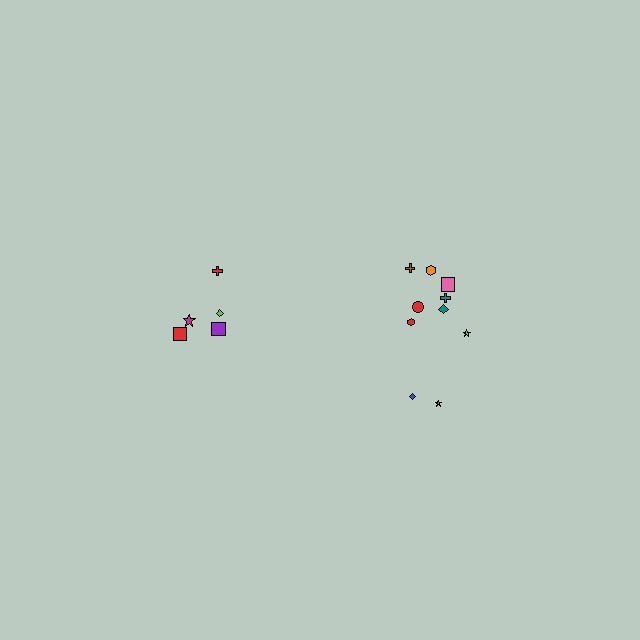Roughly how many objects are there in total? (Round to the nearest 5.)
Roughly 15 objects in total.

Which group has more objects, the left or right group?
The right group.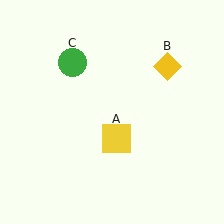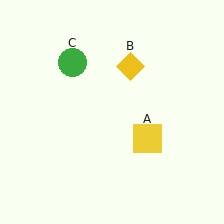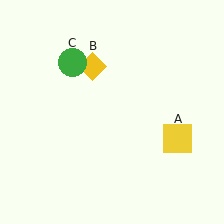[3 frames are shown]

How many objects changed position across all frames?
2 objects changed position: yellow square (object A), yellow diamond (object B).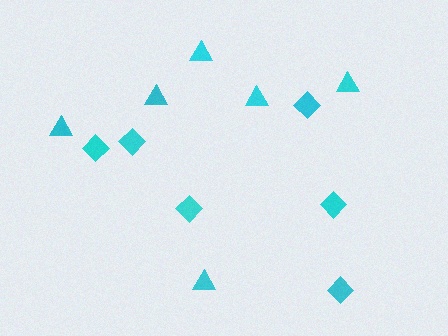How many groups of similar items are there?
There are 2 groups: one group of triangles (6) and one group of diamonds (6).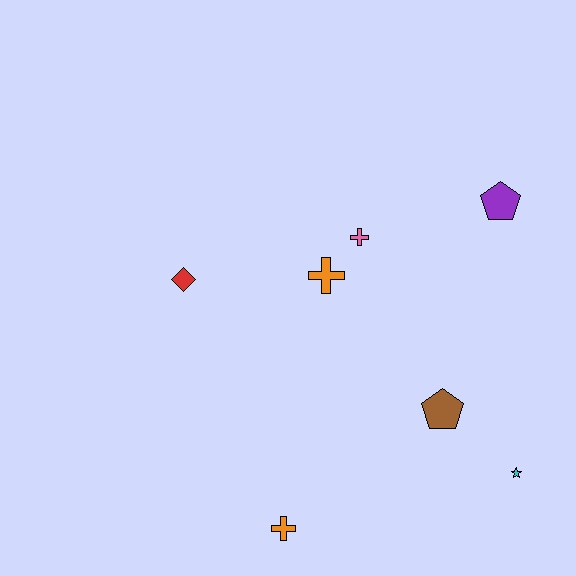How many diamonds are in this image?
There is 1 diamond.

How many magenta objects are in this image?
There are no magenta objects.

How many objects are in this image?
There are 7 objects.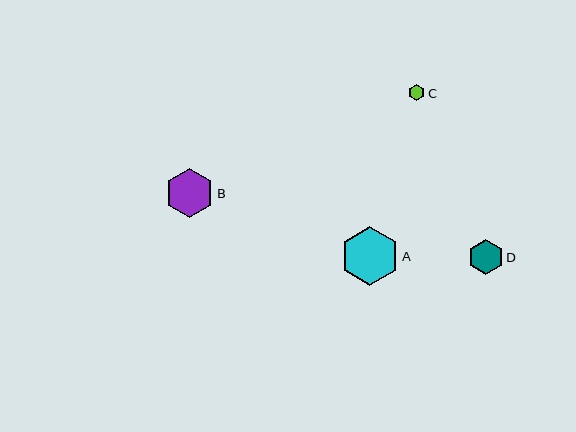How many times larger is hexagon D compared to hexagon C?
Hexagon D is approximately 2.1 times the size of hexagon C.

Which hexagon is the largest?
Hexagon A is the largest with a size of approximately 59 pixels.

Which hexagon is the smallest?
Hexagon C is the smallest with a size of approximately 17 pixels.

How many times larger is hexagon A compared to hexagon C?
Hexagon A is approximately 3.6 times the size of hexagon C.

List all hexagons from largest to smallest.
From largest to smallest: A, B, D, C.